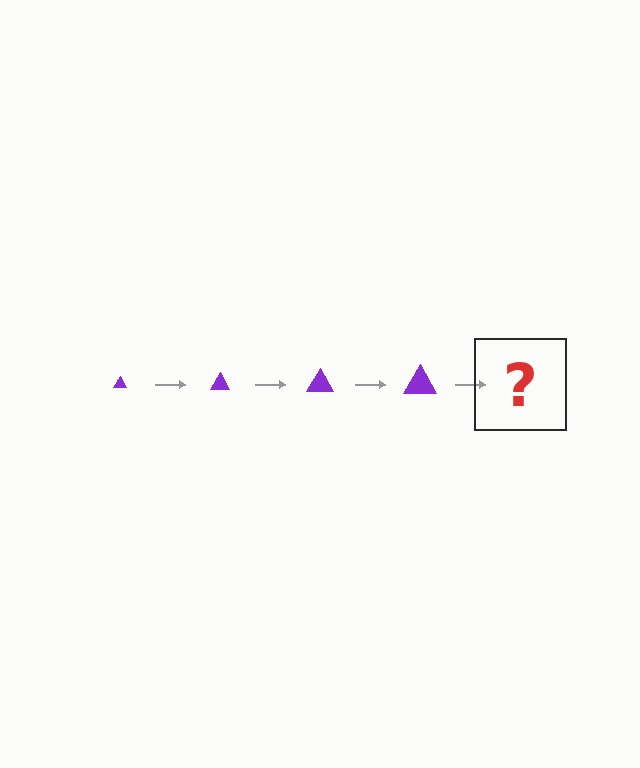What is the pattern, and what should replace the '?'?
The pattern is that the triangle gets progressively larger each step. The '?' should be a purple triangle, larger than the previous one.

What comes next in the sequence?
The next element should be a purple triangle, larger than the previous one.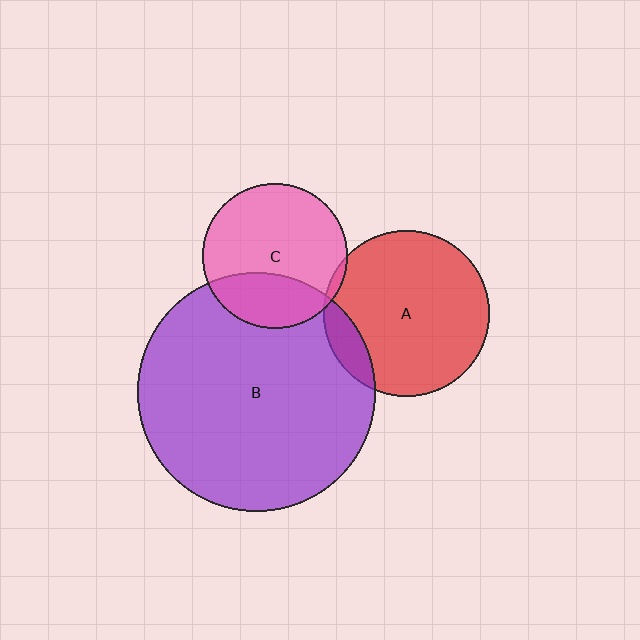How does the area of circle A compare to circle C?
Approximately 1.3 times.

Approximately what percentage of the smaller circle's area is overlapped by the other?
Approximately 10%.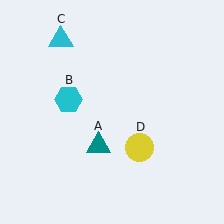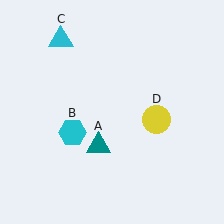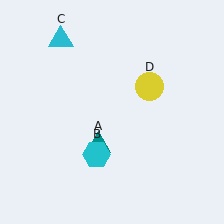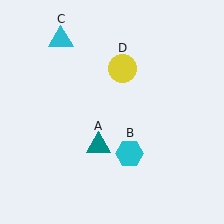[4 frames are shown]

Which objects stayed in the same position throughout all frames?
Teal triangle (object A) and cyan triangle (object C) remained stationary.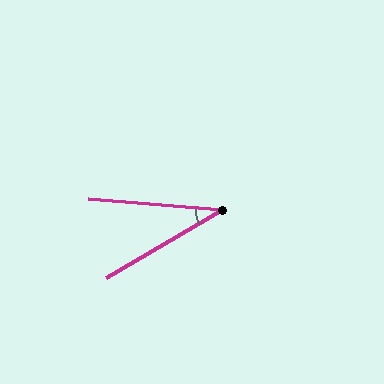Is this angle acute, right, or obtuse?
It is acute.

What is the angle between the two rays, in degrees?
Approximately 35 degrees.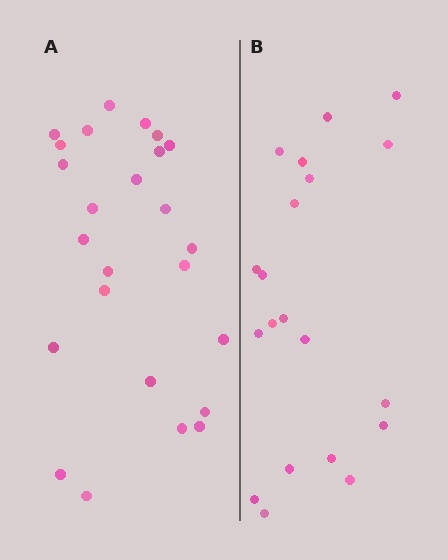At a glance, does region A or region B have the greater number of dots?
Region A (the left region) has more dots.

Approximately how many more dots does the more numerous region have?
Region A has about 5 more dots than region B.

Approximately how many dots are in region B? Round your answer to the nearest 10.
About 20 dots.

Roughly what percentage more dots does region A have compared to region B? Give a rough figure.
About 25% more.